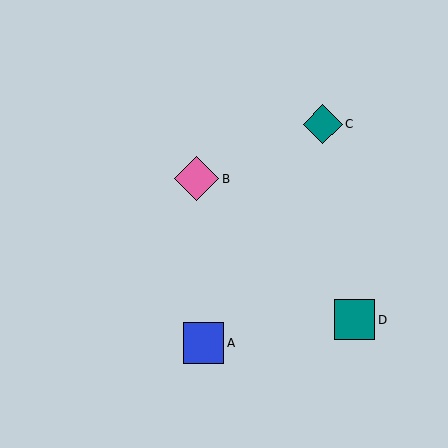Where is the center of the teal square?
The center of the teal square is at (355, 320).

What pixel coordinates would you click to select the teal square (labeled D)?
Click at (355, 320) to select the teal square D.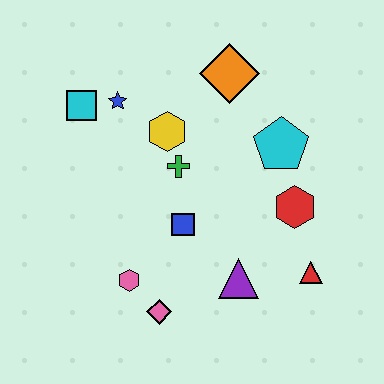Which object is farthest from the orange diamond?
The pink diamond is farthest from the orange diamond.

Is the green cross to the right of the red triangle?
No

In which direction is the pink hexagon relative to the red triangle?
The pink hexagon is to the left of the red triangle.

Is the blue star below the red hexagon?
No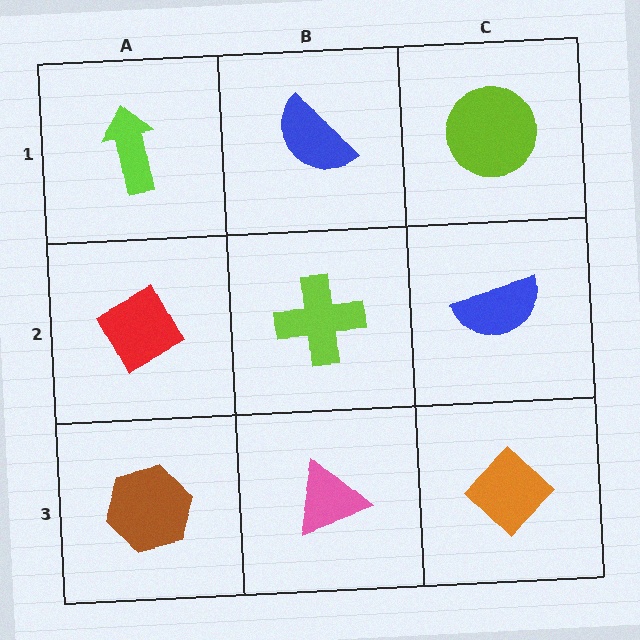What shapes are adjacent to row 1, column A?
A red diamond (row 2, column A), a blue semicircle (row 1, column B).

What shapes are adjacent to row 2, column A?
A lime arrow (row 1, column A), a brown hexagon (row 3, column A), a lime cross (row 2, column B).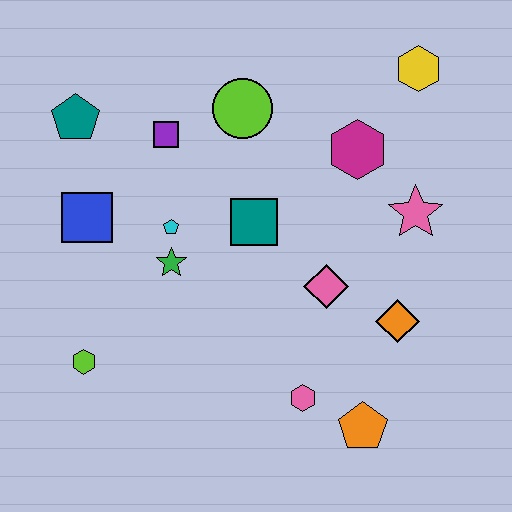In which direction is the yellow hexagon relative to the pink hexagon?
The yellow hexagon is above the pink hexagon.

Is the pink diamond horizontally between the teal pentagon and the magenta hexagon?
Yes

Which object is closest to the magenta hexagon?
The pink star is closest to the magenta hexagon.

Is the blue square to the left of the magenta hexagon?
Yes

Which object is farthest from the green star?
The yellow hexagon is farthest from the green star.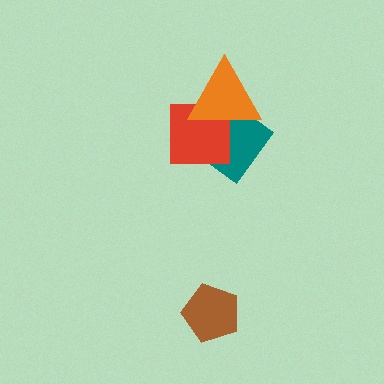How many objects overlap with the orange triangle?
2 objects overlap with the orange triangle.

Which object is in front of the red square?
The orange triangle is in front of the red square.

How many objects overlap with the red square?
2 objects overlap with the red square.